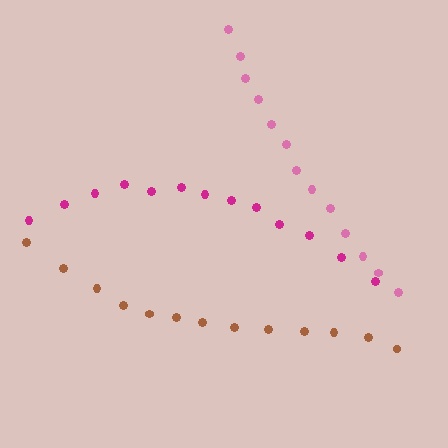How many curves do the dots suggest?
There are 3 distinct paths.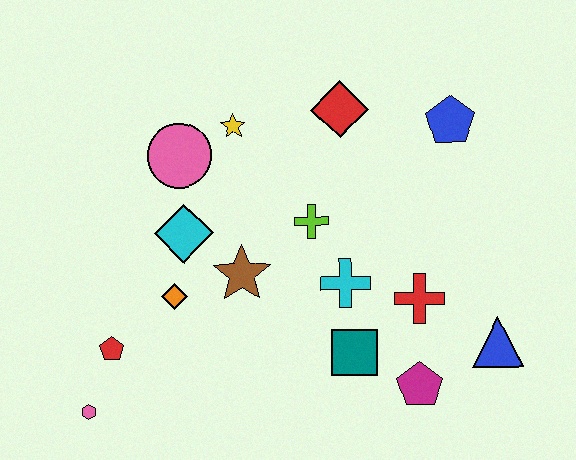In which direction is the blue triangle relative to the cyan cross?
The blue triangle is to the right of the cyan cross.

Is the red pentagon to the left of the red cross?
Yes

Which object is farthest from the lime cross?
The pink hexagon is farthest from the lime cross.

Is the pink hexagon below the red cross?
Yes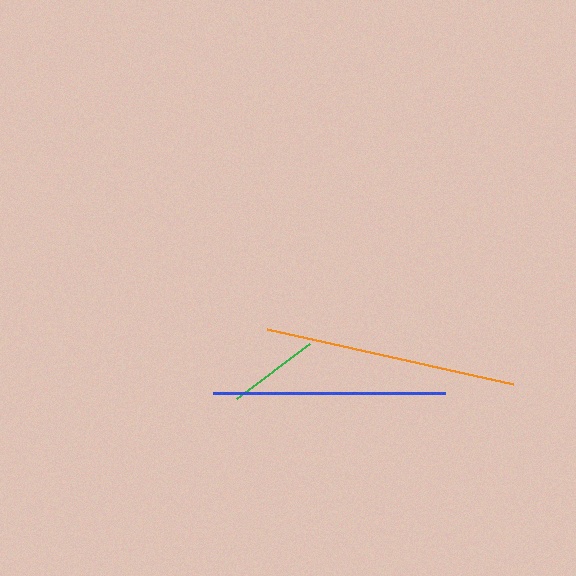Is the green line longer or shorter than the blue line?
The blue line is longer than the green line.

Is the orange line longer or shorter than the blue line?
The orange line is longer than the blue line.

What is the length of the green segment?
The green segment is approximately 91 pixels long.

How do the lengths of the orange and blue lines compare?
The orange and blue lines are approximately the same length.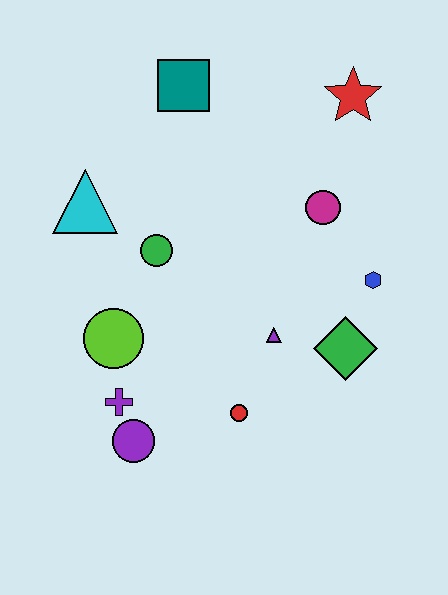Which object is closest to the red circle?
The purple triangle is closest to the red circle.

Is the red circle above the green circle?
No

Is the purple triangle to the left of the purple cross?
No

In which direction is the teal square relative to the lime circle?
The teal square is above the lime circle.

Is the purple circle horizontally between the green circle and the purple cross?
Yes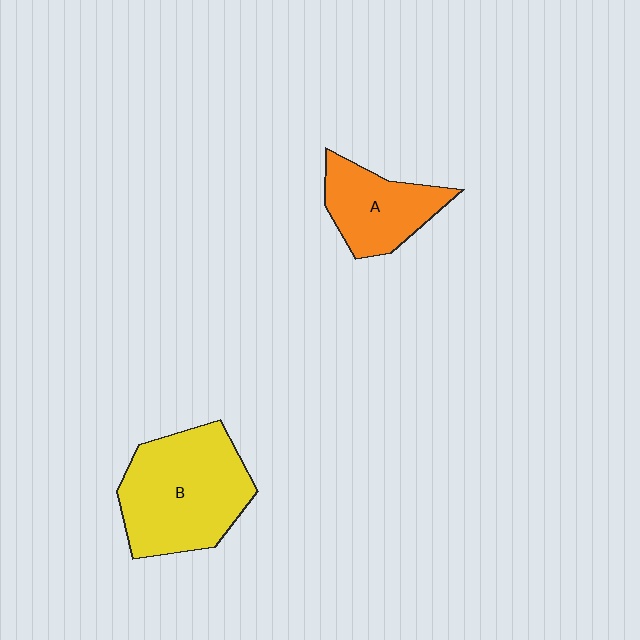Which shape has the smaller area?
Shape A (orange).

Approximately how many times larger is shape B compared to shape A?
Approximately 1.7 times.